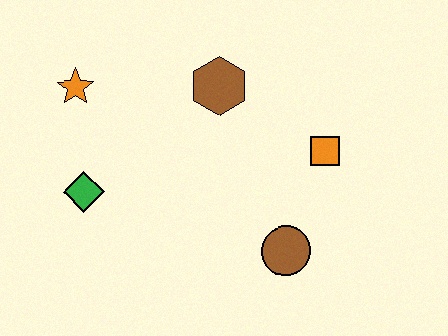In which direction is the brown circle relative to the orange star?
The brown circle is to the right of the orange star.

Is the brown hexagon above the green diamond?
Yes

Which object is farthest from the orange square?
The orange star is farthest from the orange square.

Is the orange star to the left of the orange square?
Yes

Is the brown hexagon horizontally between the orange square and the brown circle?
No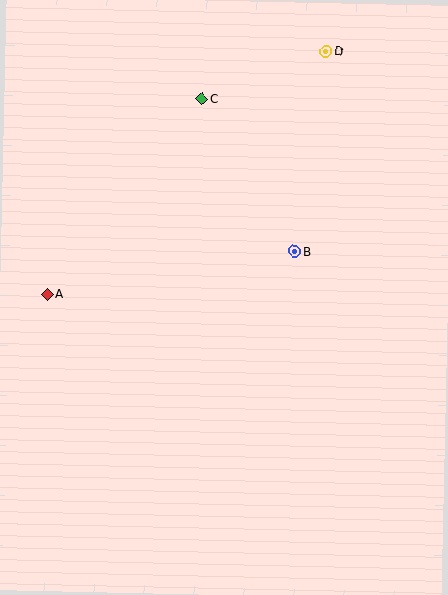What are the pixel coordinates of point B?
Point B is at (295, 251).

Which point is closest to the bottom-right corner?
Point B is closest to the bottom-right corner.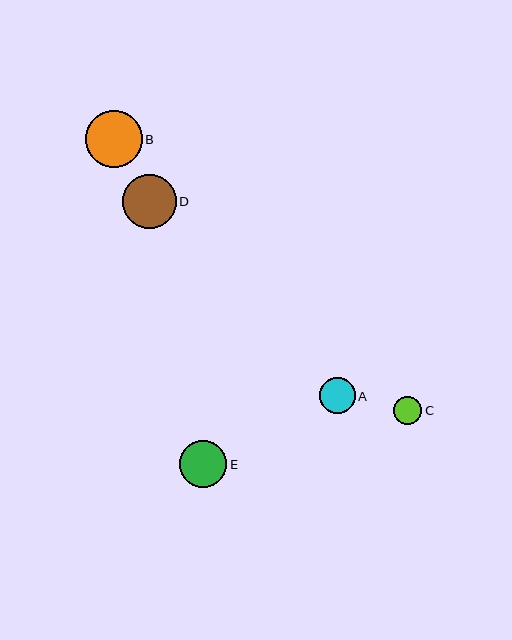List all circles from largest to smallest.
From largest to smallest: B, D, E, A, C.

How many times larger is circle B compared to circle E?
Circle B is approximately 1.2 times the size of circle E.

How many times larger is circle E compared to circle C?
Circle E is approximately 1.7 times the size of circle C.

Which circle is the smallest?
Circle C is the smallest with a size of approximately 28 pixels.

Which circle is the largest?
Circle B is the largest with a size of approximately 57 pixels.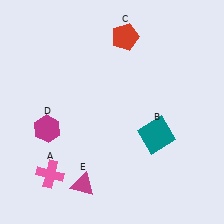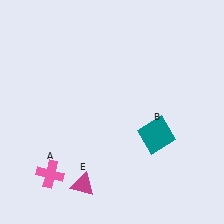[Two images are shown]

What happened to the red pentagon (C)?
The red pentagon (C) was removed in Image 2. It was in the top-right area of Image 1.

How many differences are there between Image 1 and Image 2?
There are 2 differences between the two images.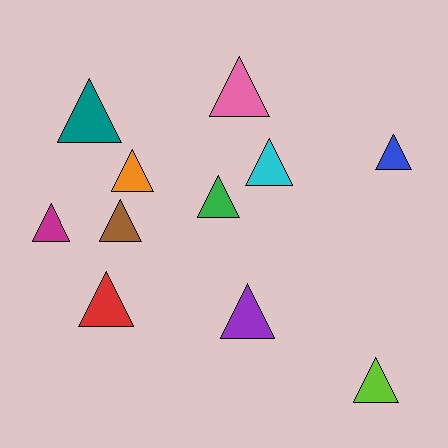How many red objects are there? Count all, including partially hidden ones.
There is 1 red object.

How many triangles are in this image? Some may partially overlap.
There are 11 triangles.